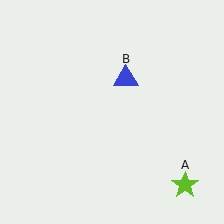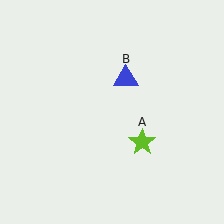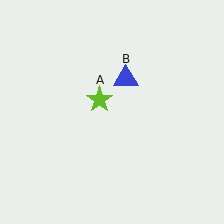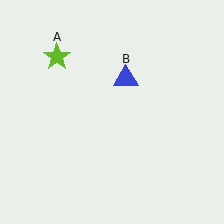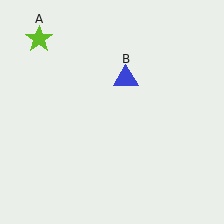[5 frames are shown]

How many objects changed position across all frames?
1 object changed position: lime star (object A).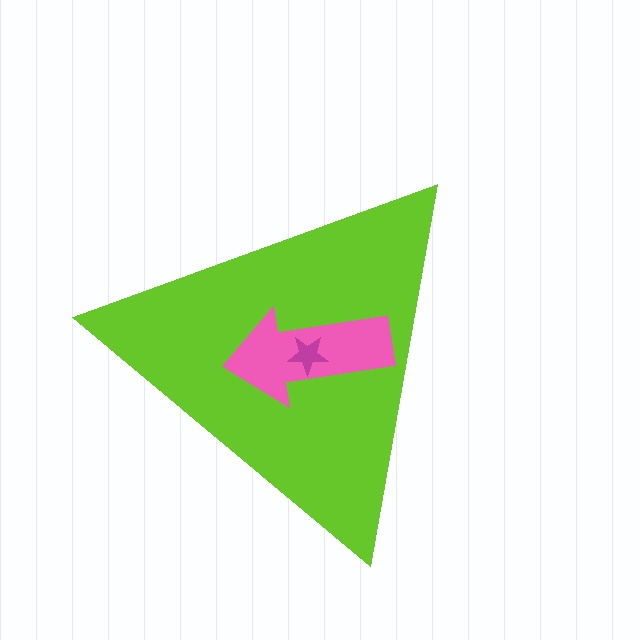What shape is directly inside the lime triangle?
The pink arrow.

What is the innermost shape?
The magenta star.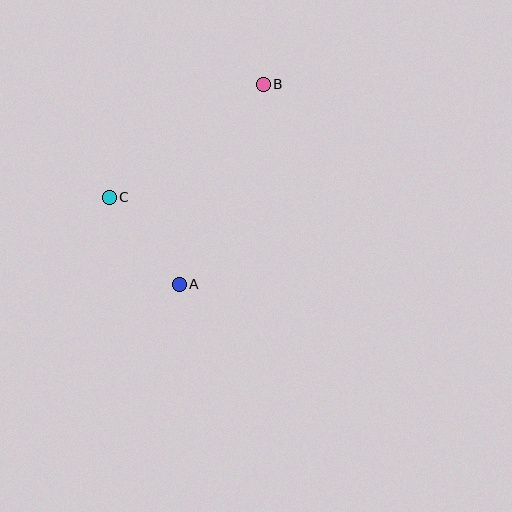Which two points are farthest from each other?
Points A and B are farthest from each other.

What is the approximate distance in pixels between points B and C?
The distance between B and C is approximately 191 pixels.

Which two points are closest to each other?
Points A and C are closest to each other.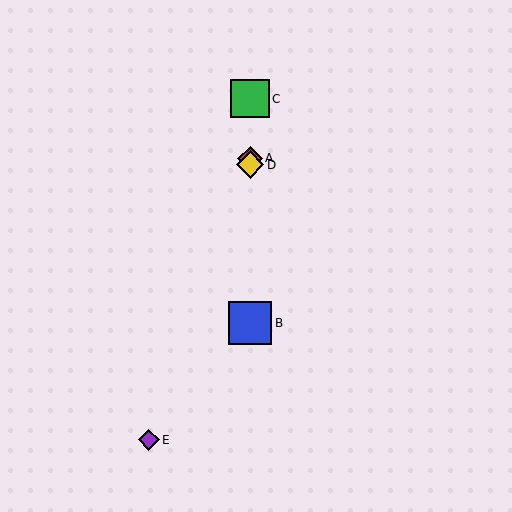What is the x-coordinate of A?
Object A is at x≈250.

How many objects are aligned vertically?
4 objects (A, B, C, D) are aligned vertically.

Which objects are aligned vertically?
Objects A, B, C, D are aligned vertically.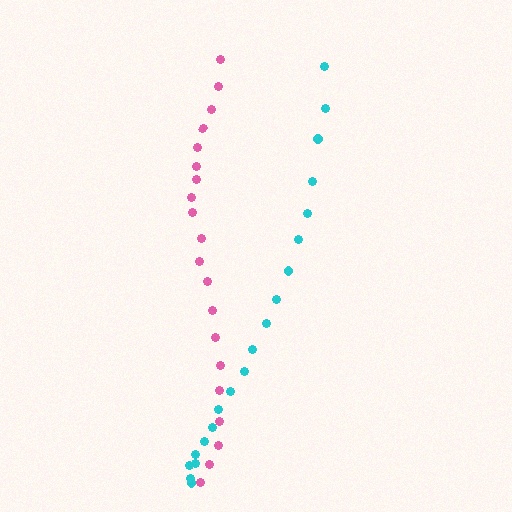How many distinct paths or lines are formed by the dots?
There are 2 distinct paths.